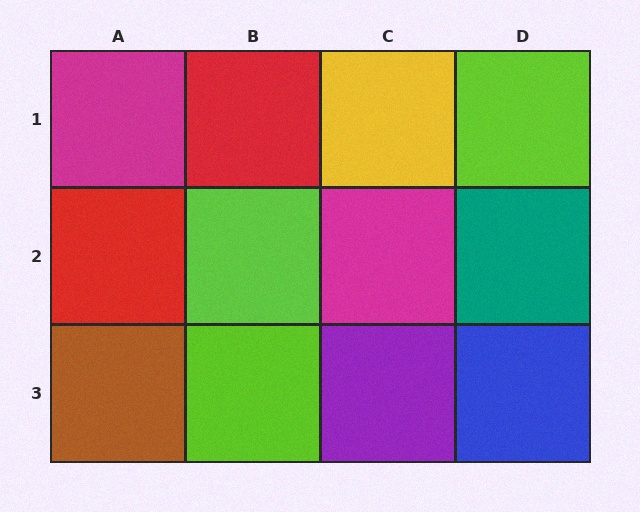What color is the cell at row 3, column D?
Blue.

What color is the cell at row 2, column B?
Lime.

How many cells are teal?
1 cell is teal.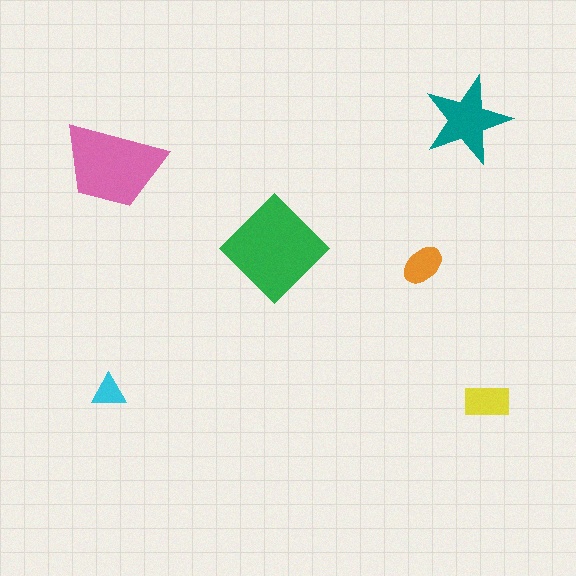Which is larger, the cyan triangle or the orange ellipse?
The orange ellipse.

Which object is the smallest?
The cyan triangle.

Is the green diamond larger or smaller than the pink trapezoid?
Larger.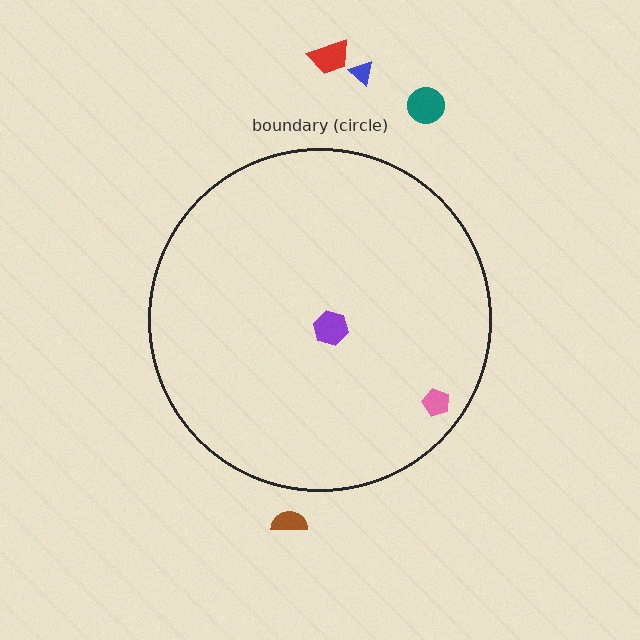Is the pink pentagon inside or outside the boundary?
Inside.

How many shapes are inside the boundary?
2 inside, 4 outside.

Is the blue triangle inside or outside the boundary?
Outside.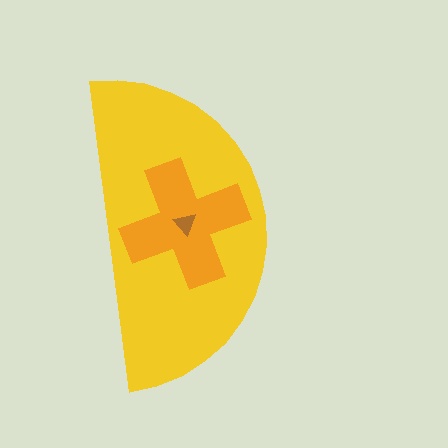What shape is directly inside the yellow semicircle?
The orange cross.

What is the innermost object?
The brown triangle.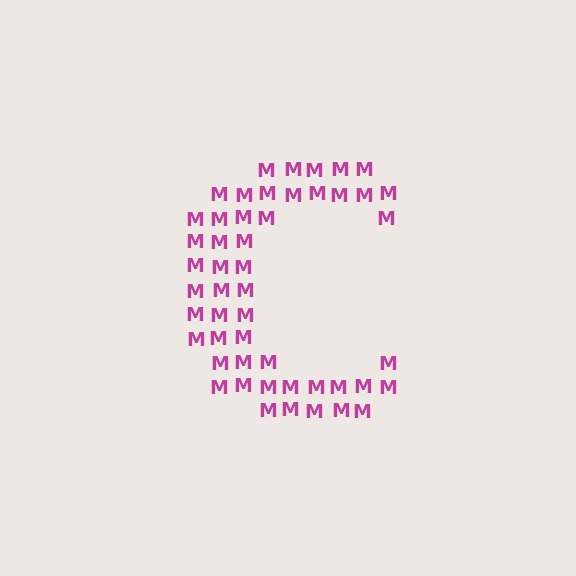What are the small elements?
The small elements are letter M's.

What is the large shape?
The large shape is the letter C.